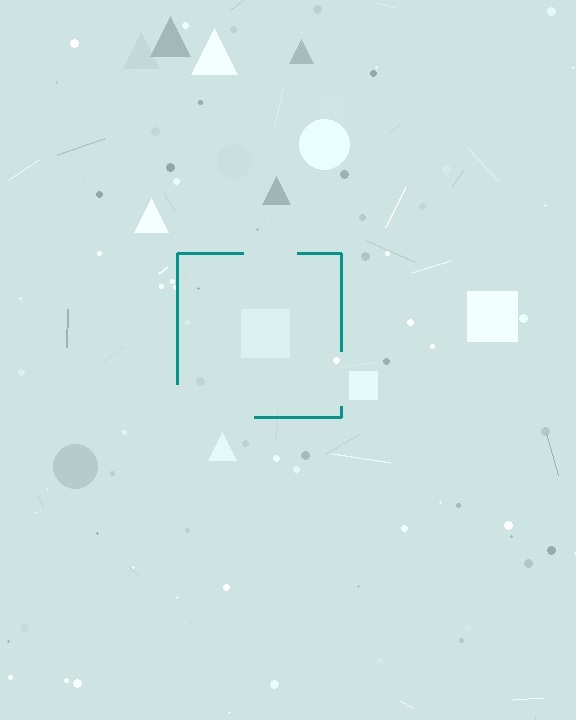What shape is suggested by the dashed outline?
The dashed outline suggests a square.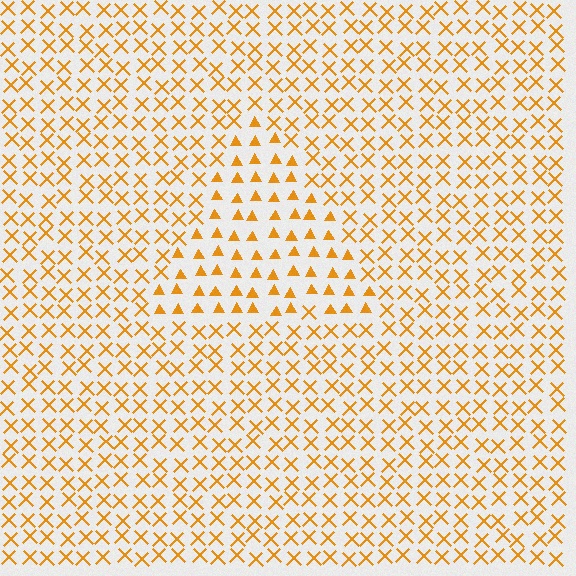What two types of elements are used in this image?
The image uses triangles inside the triangle region and X marks outside it.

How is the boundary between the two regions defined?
The boundary is defined by a change in element shape: triangles inside vs. X marks outside. All elements share the same color and spacing.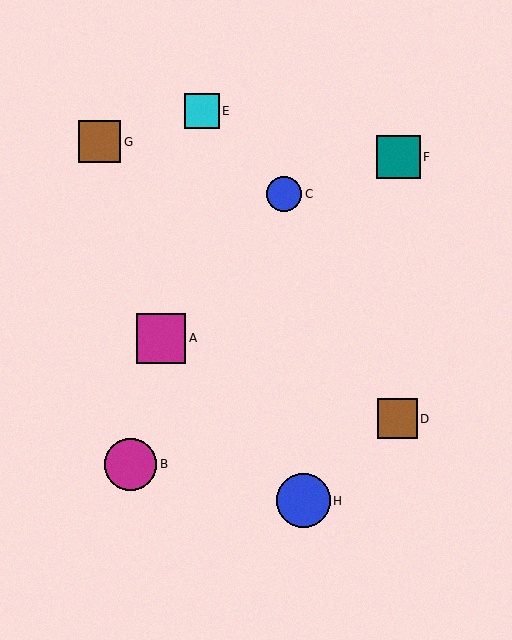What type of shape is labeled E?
Shape E is a cyan square.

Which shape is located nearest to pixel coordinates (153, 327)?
The magenta square (labeled A) at (161, 338) is nearest to that location.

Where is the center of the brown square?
The center of the brown square is at (99, 142).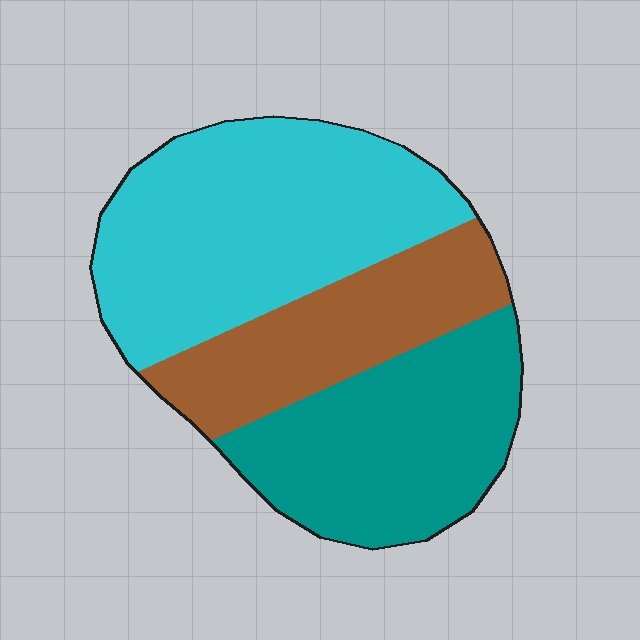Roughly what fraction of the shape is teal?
Teal covers about 30% of the shape.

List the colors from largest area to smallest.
From largest to smallest: cyan, teal, brown.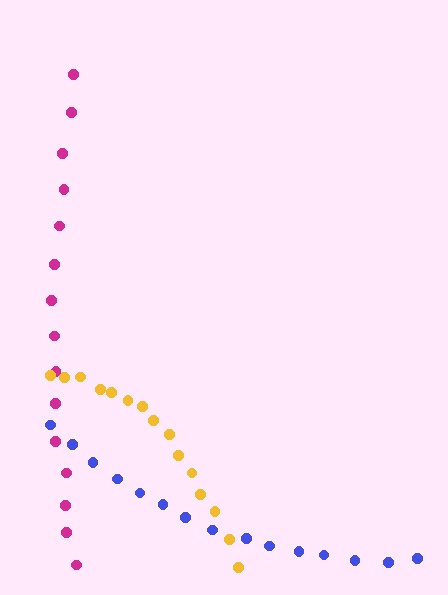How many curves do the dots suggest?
There are 3 distinct paths.